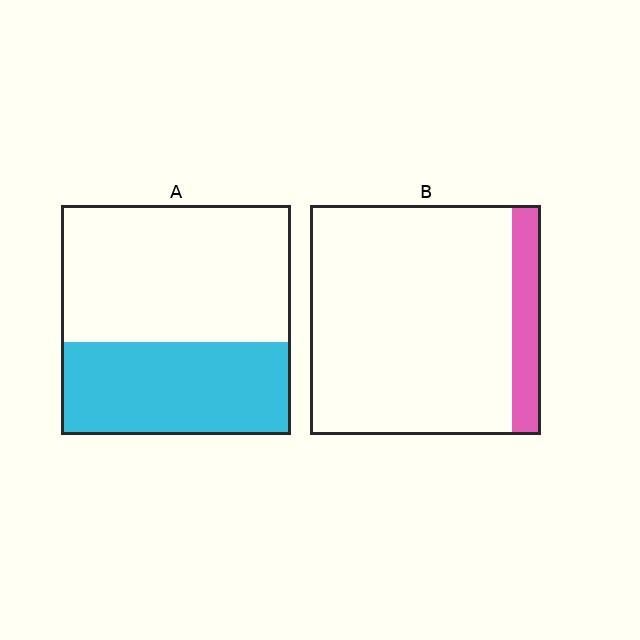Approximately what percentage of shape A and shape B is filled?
A is approximately 40% and B is approximately 15%.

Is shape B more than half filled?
No.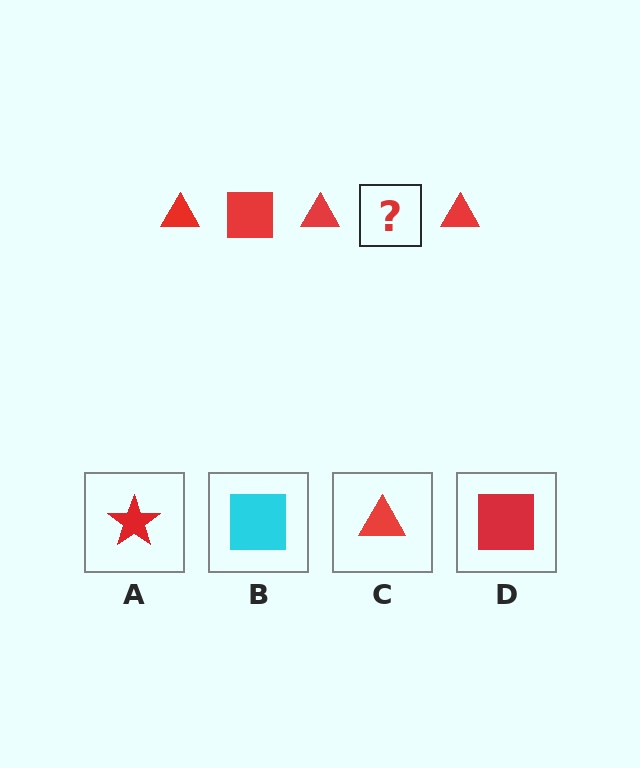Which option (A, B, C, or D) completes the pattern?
D.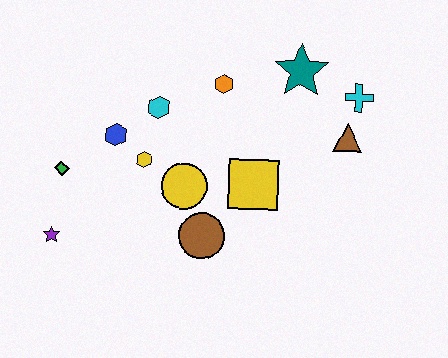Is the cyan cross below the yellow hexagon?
No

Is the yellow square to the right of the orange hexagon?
Yes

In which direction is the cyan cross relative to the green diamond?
The cyan cross is to the right of the green diamond.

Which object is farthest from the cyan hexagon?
The cyan cross is farthest from the cyan hexagon.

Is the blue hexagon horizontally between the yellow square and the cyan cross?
No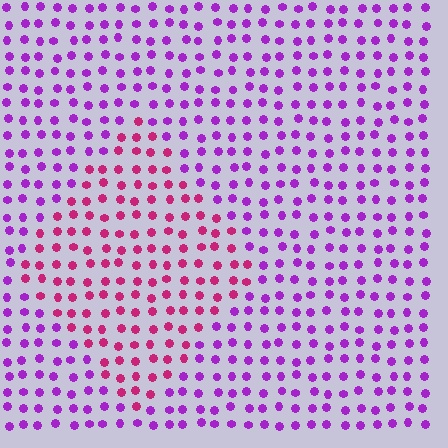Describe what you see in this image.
The image is filled with small purple elements in a uniform arrangement. A diamond-shaped region is visible where the elements are tinted to a slightly different hue, forming a subtle color boundary.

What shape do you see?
I see a diamond.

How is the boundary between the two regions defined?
The boundary is defined purely by a slight shift in hue (about 43 degrees). Spacing, size, and orientation are identical on both sides.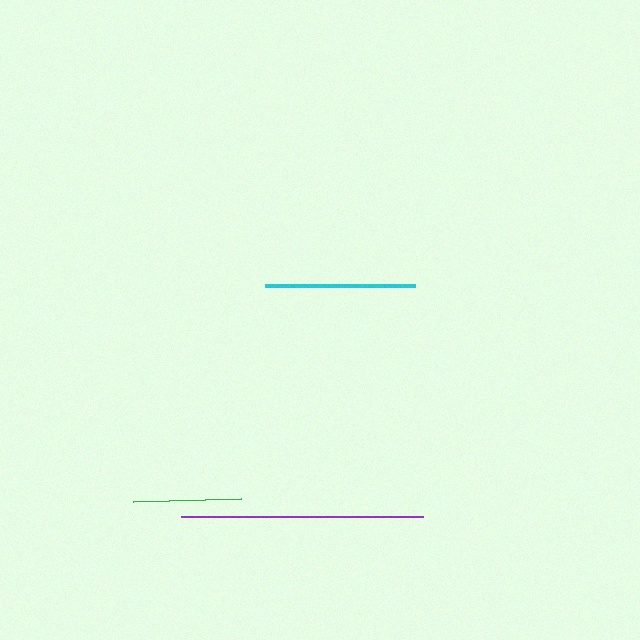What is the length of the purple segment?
The purple segment is approximately 242 pixels long.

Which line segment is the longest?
The purple line is the longest at approximately 242 pixels.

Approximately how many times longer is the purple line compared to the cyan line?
The purple line is approximately 1.6 times the length of the cyan line.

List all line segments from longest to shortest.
From longest to shortest: purple, cyan, green.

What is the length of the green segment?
The green segment is approximately 108 pixels long.